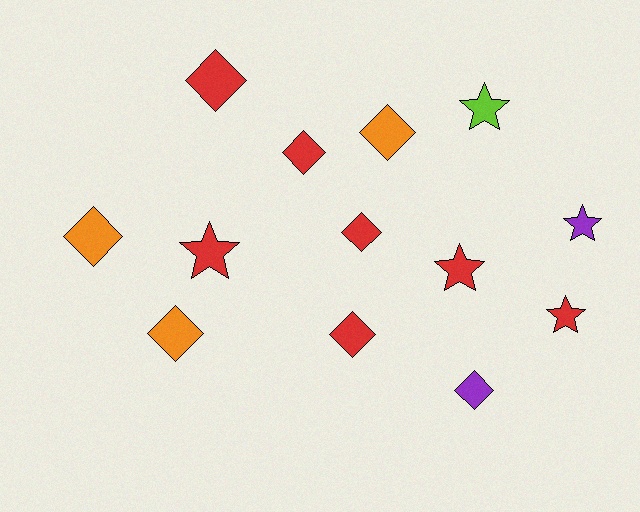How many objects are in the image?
There are 13 objects.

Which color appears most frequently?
Red, with 7 objects.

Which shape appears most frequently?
Diamond, with 8 objects.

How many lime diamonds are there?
There are no lime diamonds.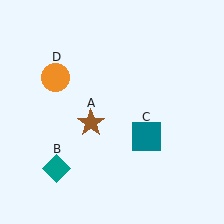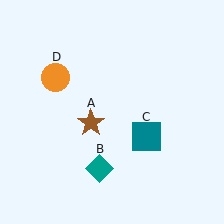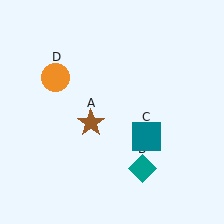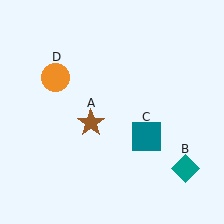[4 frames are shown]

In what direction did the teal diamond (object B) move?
The teal diamond (object B) moved right.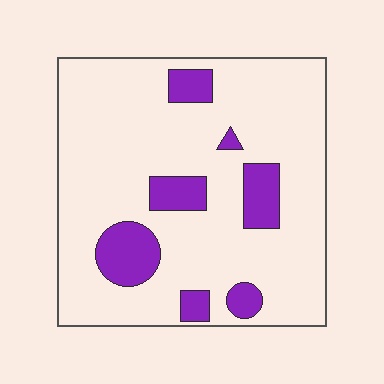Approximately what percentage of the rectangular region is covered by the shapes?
Approximately 15%.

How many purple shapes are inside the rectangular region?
7.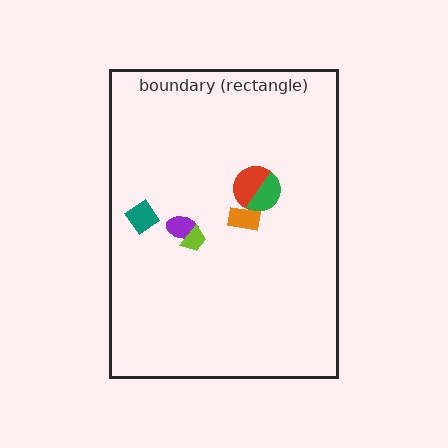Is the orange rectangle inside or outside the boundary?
Inside.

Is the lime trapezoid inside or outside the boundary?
Inside.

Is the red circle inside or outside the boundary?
Inside.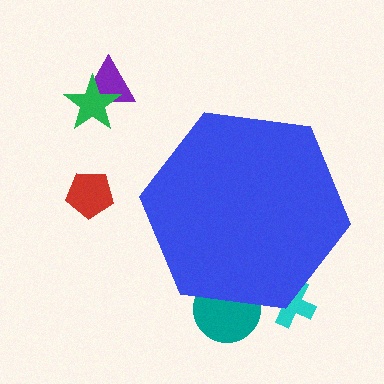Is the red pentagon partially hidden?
No, the red pentagon is fully visible.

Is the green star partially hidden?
No, the green star is fully visible.